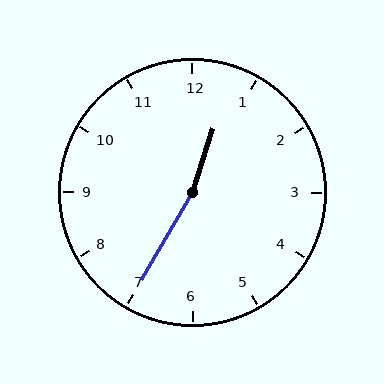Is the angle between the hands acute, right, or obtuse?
It is obtuse.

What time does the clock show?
12:35.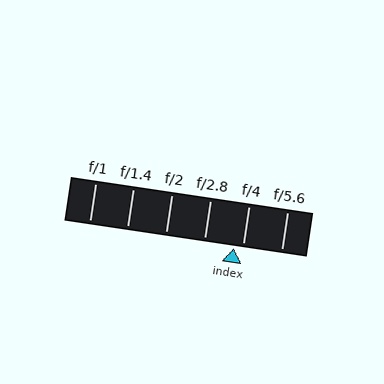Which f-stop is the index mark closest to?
The index mark is closest to f/4.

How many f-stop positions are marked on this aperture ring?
There are 6 f-stop positions marked.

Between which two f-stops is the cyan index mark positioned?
The index mark is between f/2.8 and f/4.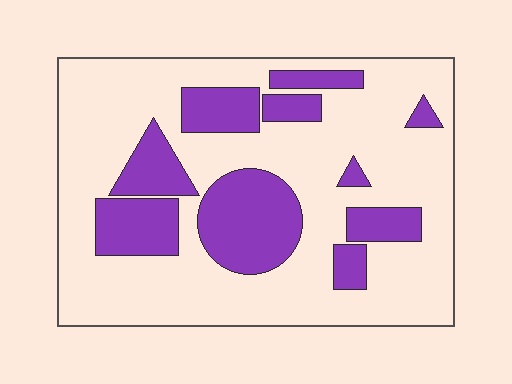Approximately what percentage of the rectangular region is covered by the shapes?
Approximately 30%.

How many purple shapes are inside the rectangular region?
10.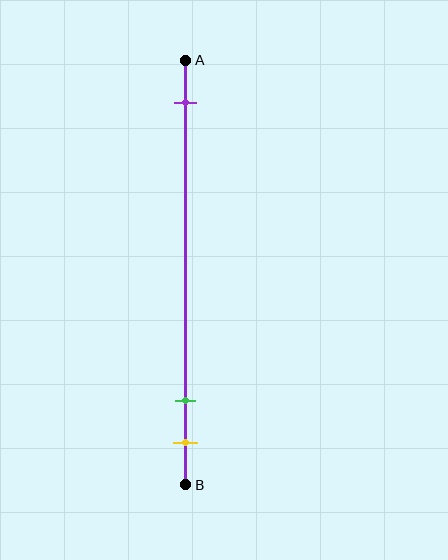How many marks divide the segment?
There are 3 marks dividing the segment.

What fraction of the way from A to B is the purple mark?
The purple mark is approximately 10% (0.1) of the way from A to B.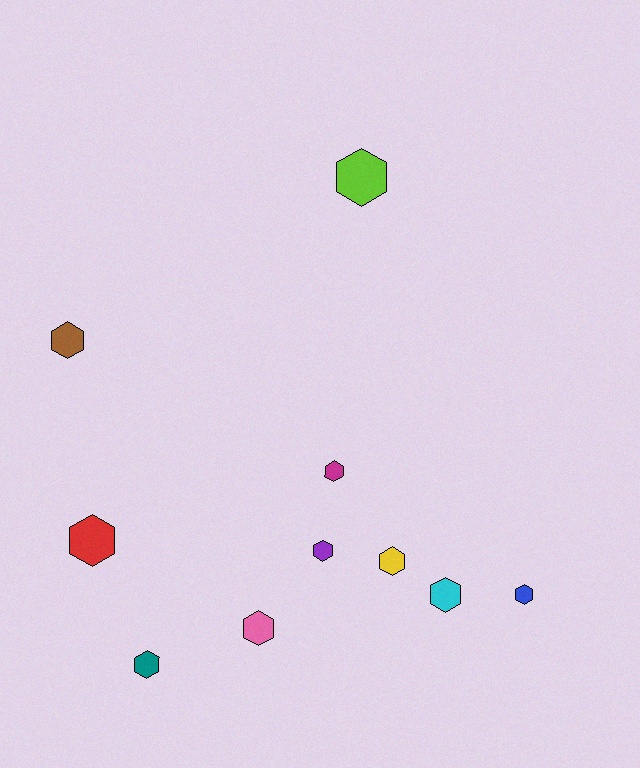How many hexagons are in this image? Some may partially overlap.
There are 10 hexagons.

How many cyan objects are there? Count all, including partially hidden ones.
There is 1 cyan object.